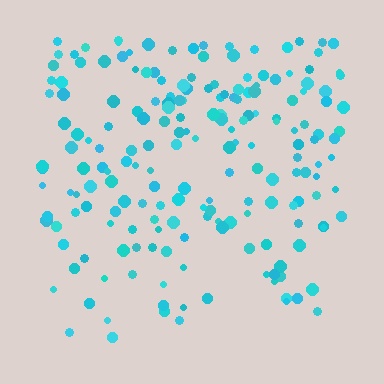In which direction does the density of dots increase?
From bottom to top, with the top side densest.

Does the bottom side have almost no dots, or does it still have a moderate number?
Still a moderate number, just noticeably fewer than the top.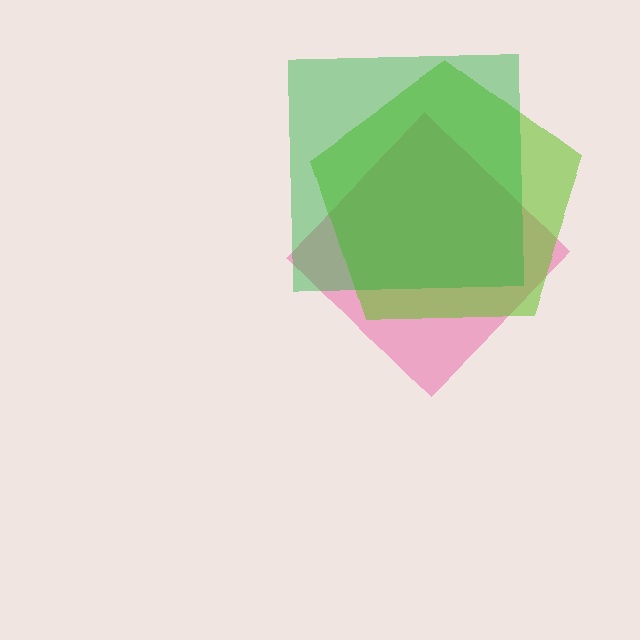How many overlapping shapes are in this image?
There are 3 overlapping shapes in the image.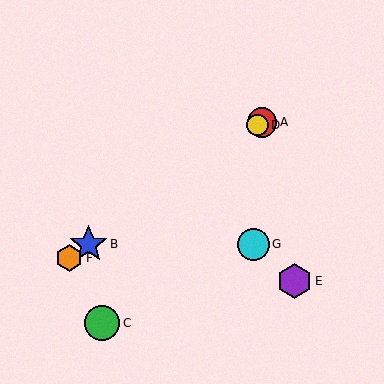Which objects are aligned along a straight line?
Objects A, B, D, F are aligned along a straight line.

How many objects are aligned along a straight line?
4 objects (A, B, D, F) are aligned along a straight line.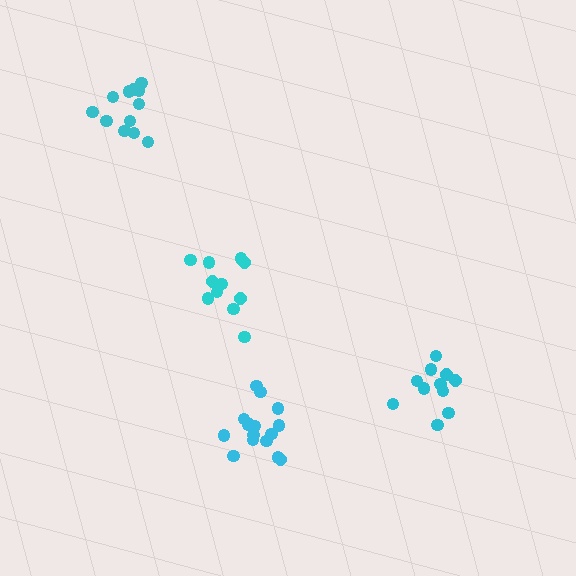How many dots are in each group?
Group 1: 11 dots, Group 2: 16 dots, Group 3: 12 dots, Group 4: 12 dots (51 total).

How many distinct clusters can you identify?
There are 4 distinct clusters.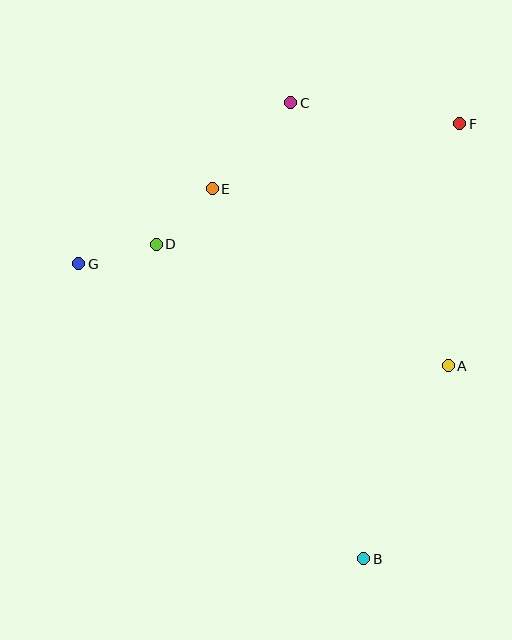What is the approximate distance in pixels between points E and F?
The distance between E and F is approximately 256 pixels.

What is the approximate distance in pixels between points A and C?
The distance between A and C is approximately 306 pixels.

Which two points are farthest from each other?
Points B and C are farthest from each other.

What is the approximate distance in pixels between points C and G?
The distance between C and G is approximately 266 pixels.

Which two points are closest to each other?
Points D and E are closest to each other.